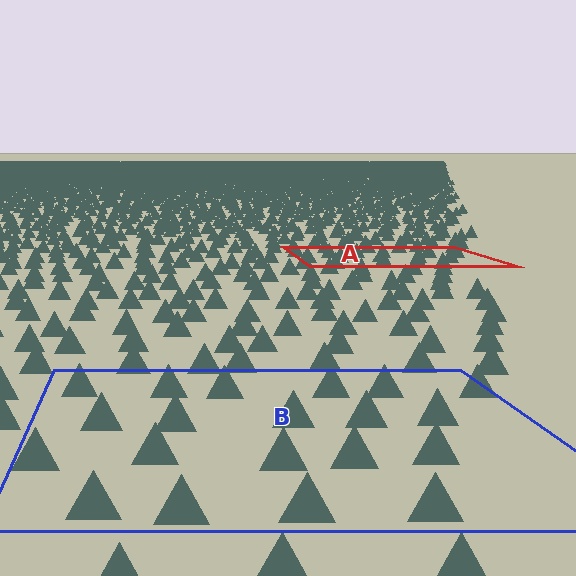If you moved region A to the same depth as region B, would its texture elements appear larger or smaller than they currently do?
They would appear larger. At a closer depth, the same texture elements are projected at a bigger on-screen size.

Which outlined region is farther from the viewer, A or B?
Region A is farther from the viewer — the texture elements inside it appear smaller and more densely packed.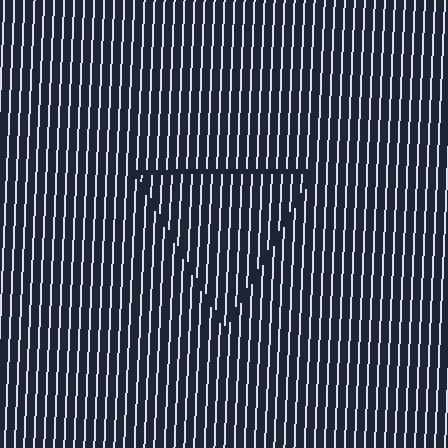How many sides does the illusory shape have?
3 sides — the line-ends trace a triangle.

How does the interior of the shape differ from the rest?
The interior of the shape contains the same grating, shifted by half a period — the contour is defined by the phase discontinuity where line-ends from the inner and outer gratings abut.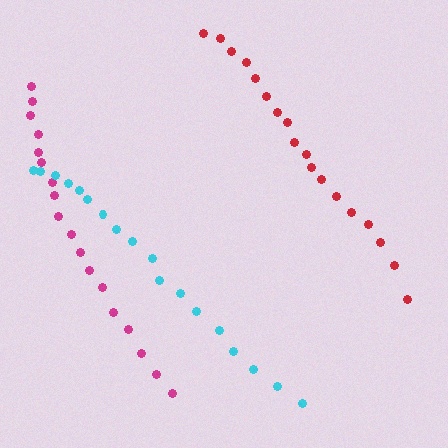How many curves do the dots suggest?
There are 3 distinct paths.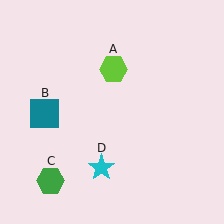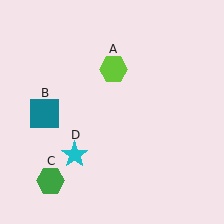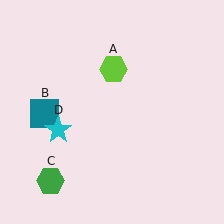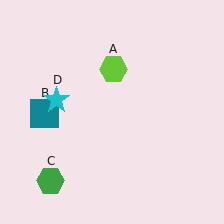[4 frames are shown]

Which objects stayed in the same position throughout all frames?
Lime hexagon (object A) and teal square (object B) and green hexagon (object C) remained stationary.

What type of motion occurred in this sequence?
The cyan star (object D) rotated clockwise around the center of the scene.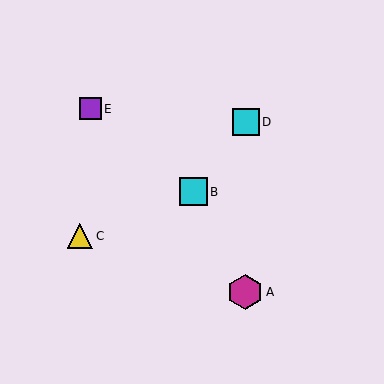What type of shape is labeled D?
Shape D is a cyan square.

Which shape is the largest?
The magenta hexagon (labeled A) is the largest.